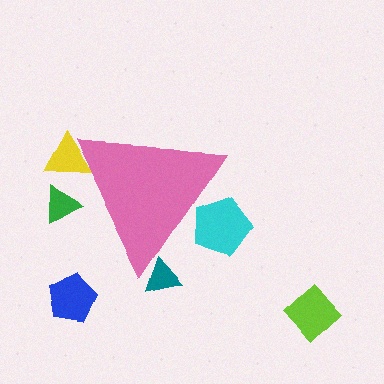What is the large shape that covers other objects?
A pink triangle.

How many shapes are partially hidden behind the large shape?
4 shapes are partially hidden.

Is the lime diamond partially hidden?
No, the lime diamond is fully visible.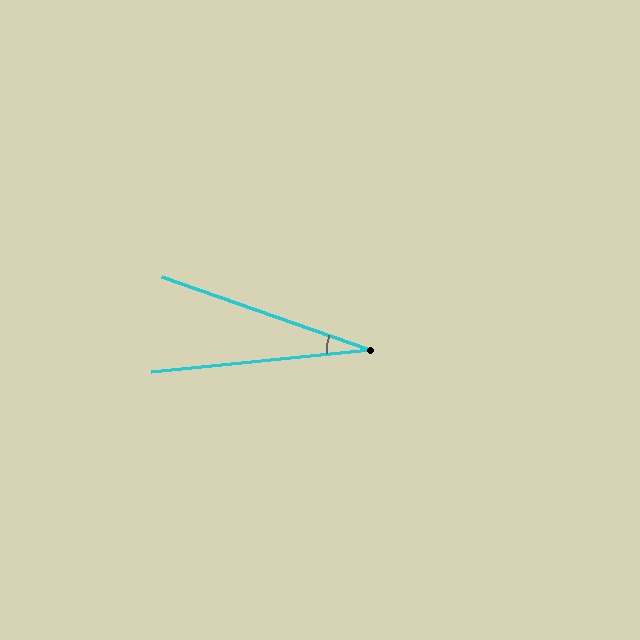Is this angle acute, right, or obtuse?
It is acute.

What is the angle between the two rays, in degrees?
Approximately 25 degrees.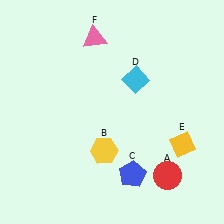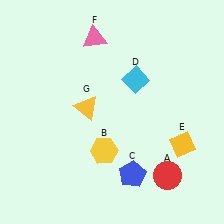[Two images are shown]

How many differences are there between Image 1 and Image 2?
There is 1 difference between the two images.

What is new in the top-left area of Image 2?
A yellow triangle (G) was added in the top-left area of Image 2.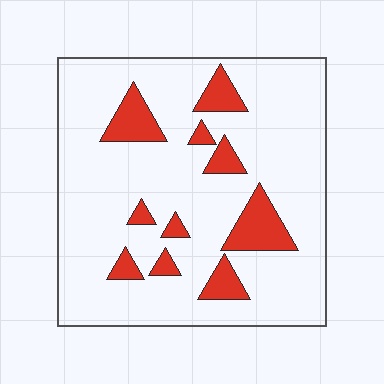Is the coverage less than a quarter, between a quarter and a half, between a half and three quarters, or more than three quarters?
Less than a quarter.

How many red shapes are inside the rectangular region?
10.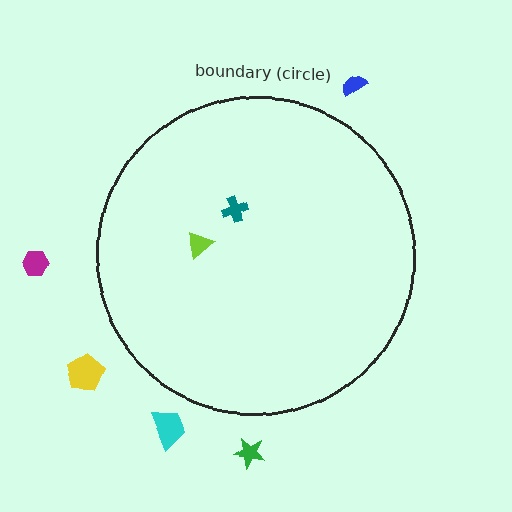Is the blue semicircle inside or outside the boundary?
Outside.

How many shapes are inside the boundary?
2 inside, 5 outside.